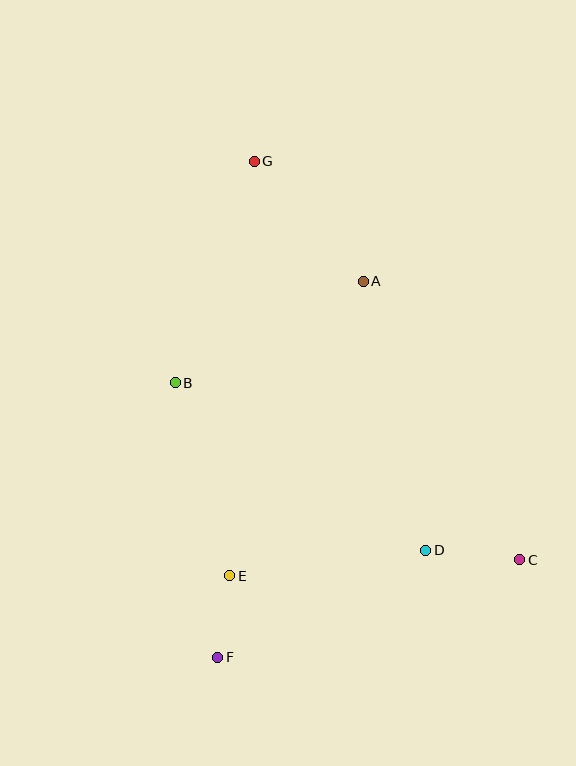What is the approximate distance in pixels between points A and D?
The distance between A and D is approximately 276 pixels.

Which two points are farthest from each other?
Points F and G are farthest from each other.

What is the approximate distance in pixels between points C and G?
The distance between C and G is approximately 479 pixels.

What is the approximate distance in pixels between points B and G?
The distance between B and G is approximately 235 pixels.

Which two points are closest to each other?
Points E and F are closest to each other.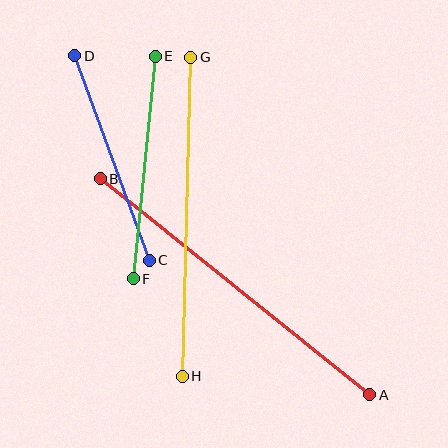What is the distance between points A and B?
The distance is approximately 346 pixels.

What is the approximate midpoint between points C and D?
The midpoint is at approximately (112, 158) pixels.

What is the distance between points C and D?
The distance is approximately 217 pixels.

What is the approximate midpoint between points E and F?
The midpoint is at approximately (144, 168) pixels.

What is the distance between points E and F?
The distance is approximately 224 pixels.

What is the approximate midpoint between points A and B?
The midpoint is at approximately (235, 287) pixels.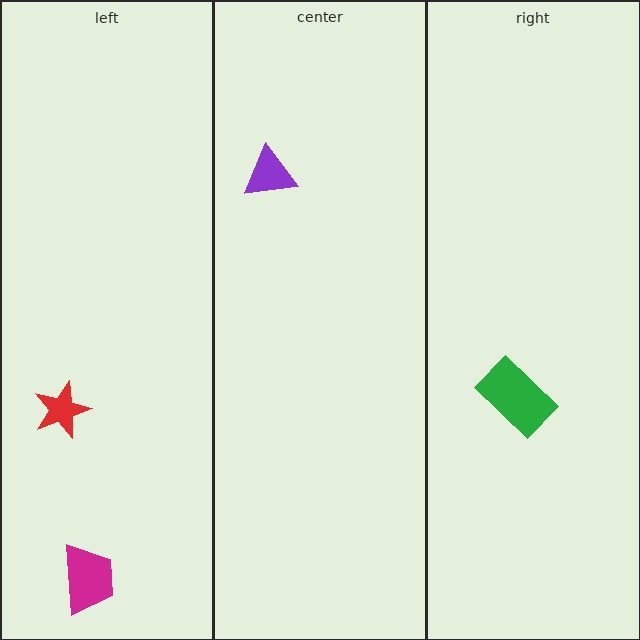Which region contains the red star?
The left region.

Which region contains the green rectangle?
The right region.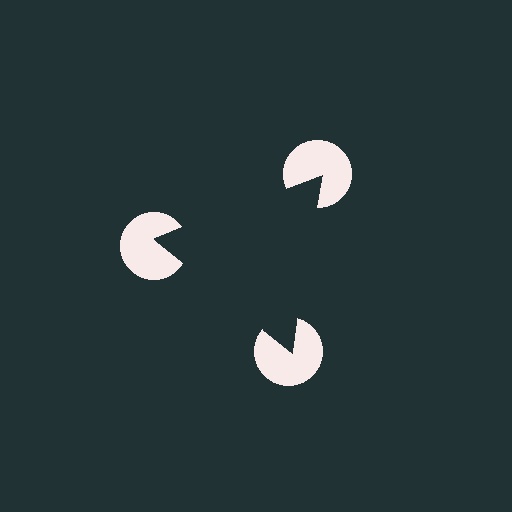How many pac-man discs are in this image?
There are 3 — one at each vertex of the illusory triangle.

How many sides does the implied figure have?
3 sides.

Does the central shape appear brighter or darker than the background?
It typically appears slightly darker than the background, even though no actual brightness change is drawn.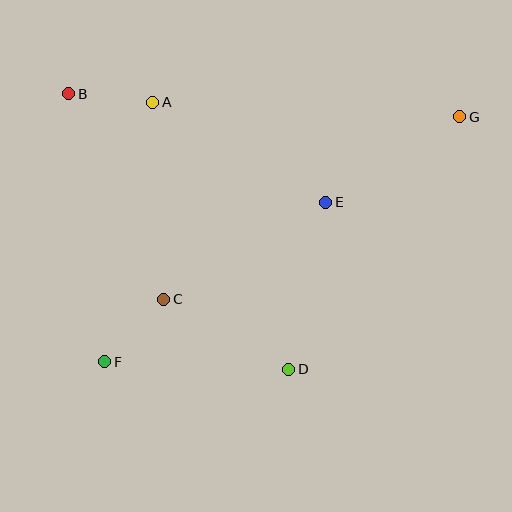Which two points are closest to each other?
Points A and B are closest to each other.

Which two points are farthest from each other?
Points F and G are farthest from each other.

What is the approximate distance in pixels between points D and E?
The distance between D and E is approximately 171 pixels.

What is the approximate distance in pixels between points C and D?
The distance between C and D is approximately 143 pixels.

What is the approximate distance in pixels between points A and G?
The distance between A and G is approximately 308 pixels.